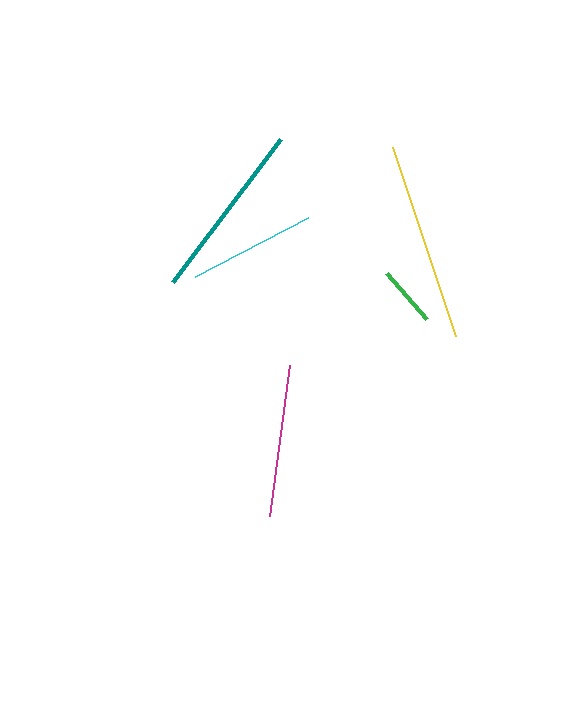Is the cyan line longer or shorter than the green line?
The cyan line is longer than the green line.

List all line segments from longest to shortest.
From longest to shortest: yellow, teal, magenta, cyan, green.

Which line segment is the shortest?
The green line is the shortest at approximately 61 pixels.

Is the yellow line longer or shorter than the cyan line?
The yellow line is longer than the cyan line.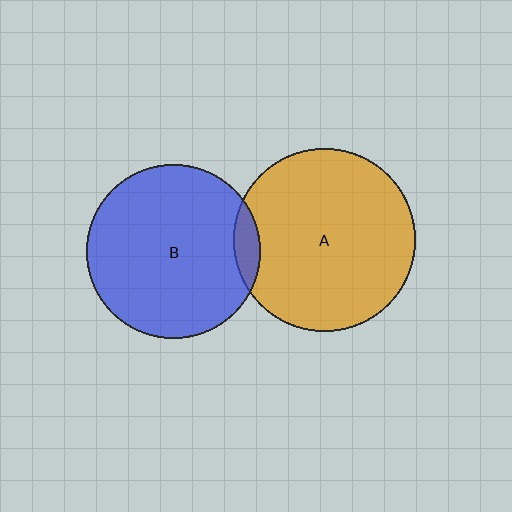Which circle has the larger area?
Circle A (orange).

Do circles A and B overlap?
Yes.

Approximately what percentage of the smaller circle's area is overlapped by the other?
Approximately 5%.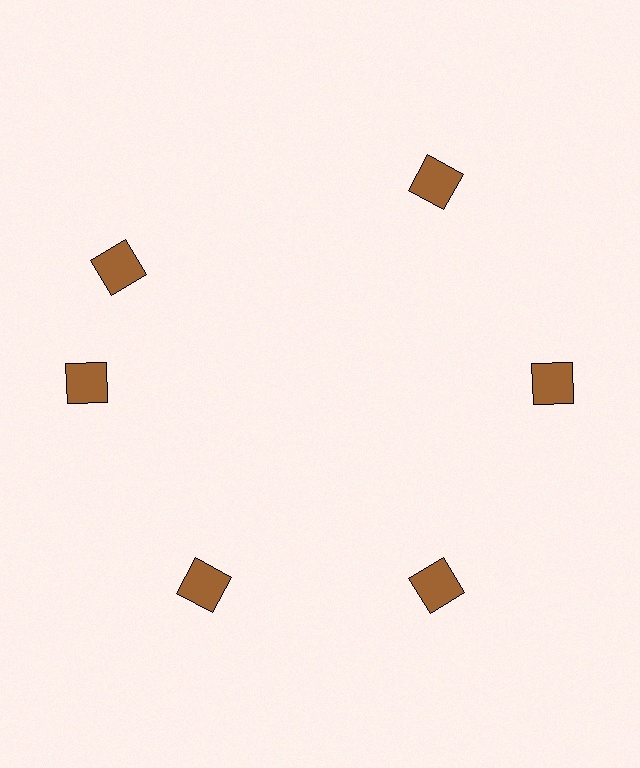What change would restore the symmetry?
The symmetry would be restored by rotating it back into even spacing with its neighbors so that all 6 squares sit at equal angles and equal distance from the center.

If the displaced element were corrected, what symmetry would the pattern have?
It would have 6-fold rotational symmetry — the pattern would map onto itself every 60 degrees.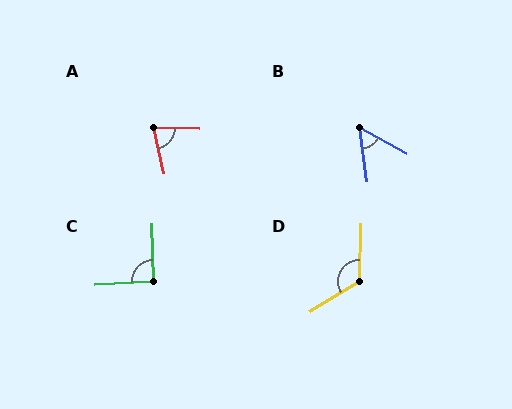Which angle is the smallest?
B, at approximately 53 degrees.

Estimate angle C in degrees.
Approximately 91 degrees.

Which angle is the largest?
D, at approximately 123 degrees.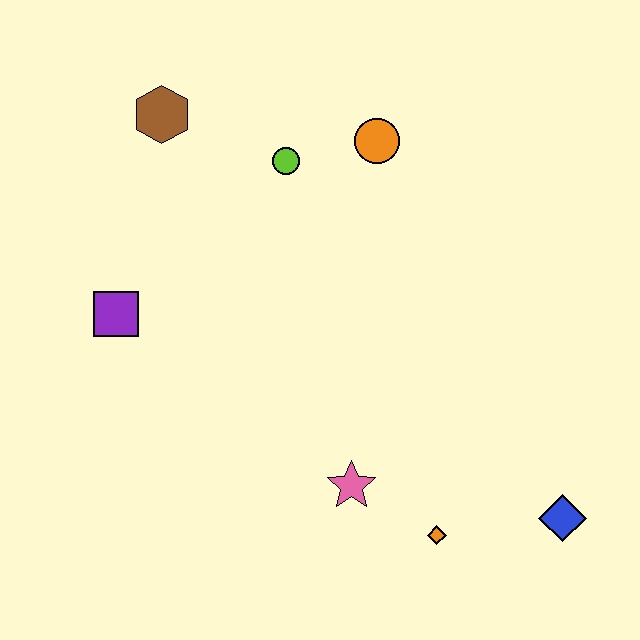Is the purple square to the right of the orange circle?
No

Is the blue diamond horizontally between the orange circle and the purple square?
No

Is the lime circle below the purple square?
No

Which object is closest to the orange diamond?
The pink star is closest to the orange diamond.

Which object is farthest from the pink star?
The brown hexagon is farthest from the pink star.